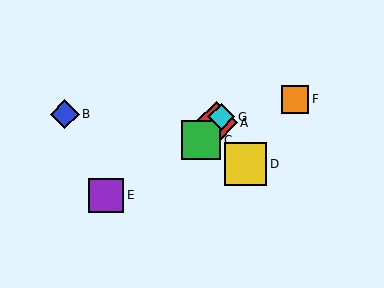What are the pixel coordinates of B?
Object B is at (65, 114).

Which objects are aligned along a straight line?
Objects A, C, G are aligned along a straight line.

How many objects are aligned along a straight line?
3 objects (A, C, G) are aligned along a straight line.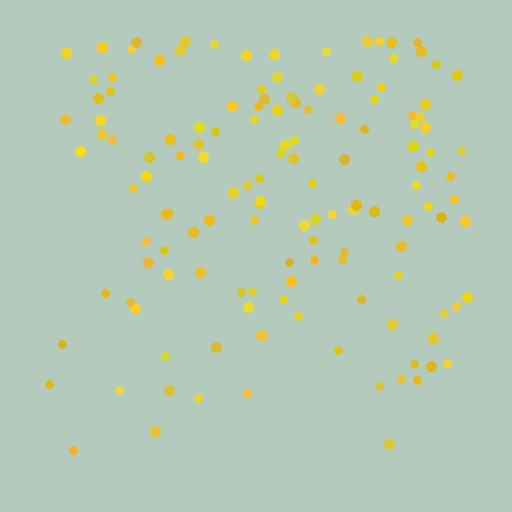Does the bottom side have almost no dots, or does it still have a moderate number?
Still a moderate number, just noticeably fewer than the top.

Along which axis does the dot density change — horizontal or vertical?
Vertical.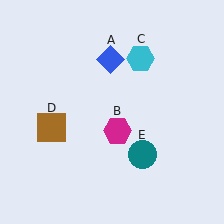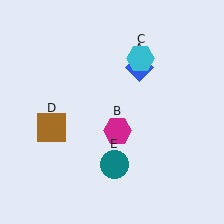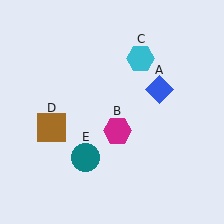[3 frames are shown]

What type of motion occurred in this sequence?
The blue diamond (object A), teal circle (object E) rotated clockwise around the center of the scene.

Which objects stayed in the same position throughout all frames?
Magenta hexagon (object B) and cyan hexagon (object C) and brown square (object D) remained stationary.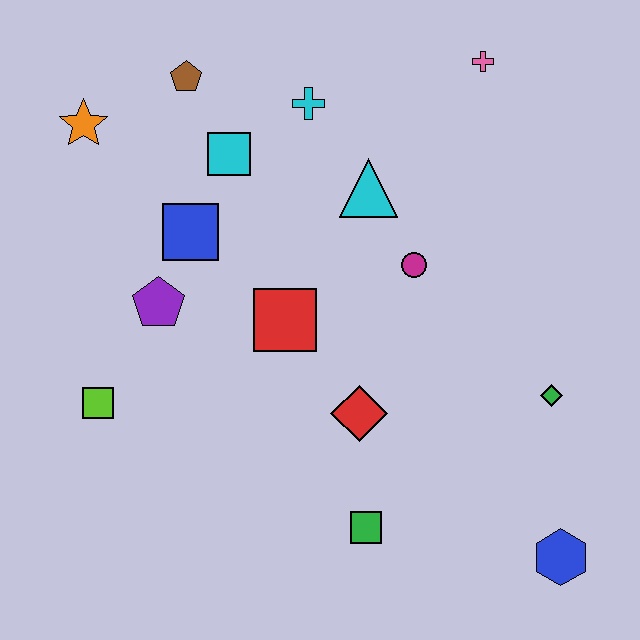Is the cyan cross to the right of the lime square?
Yes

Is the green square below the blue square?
Yes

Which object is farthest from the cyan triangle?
The blue hexagon is farthest from the cyan triangle.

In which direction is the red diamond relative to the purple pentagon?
The red diamond is to the right of the purple pentagon.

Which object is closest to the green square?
The red diamond is closest to the green square.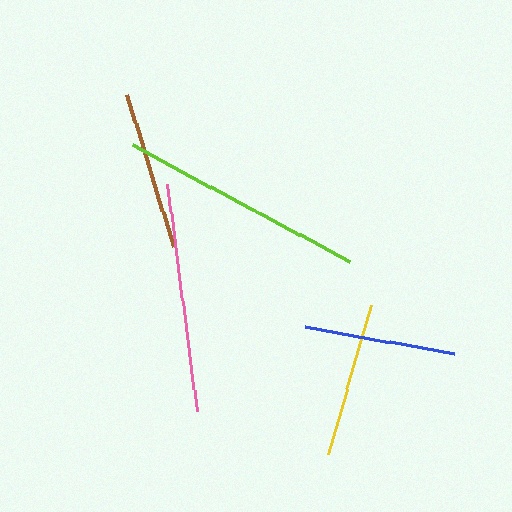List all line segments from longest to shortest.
From longest to shortest: lime, pink, brown, yellow, blue.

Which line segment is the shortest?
The blue line is the shortest at approximately 151 pixels.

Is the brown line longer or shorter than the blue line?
The brown line is longer than the blue line.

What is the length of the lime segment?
The lime segment is approximately 247 pixels long.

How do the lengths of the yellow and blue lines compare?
The yellow and blue lines are approximately the same length.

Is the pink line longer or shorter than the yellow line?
The pink line is longer than the yellow line.